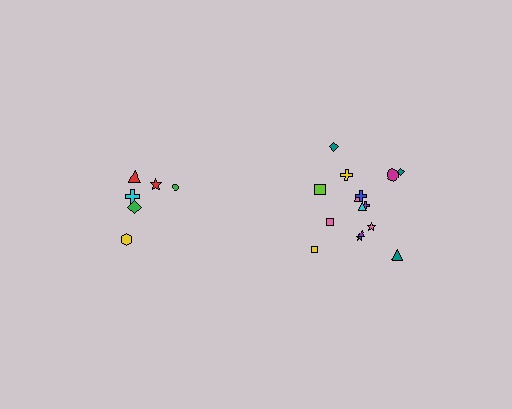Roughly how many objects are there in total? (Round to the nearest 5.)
Roughly 20 objects in total.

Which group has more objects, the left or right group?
The right group.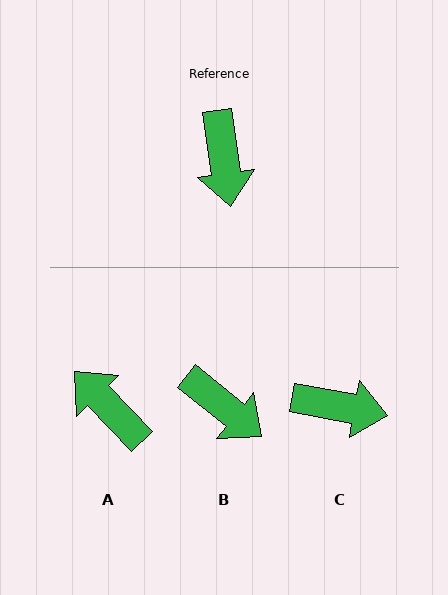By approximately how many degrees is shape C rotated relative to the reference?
Approximately 72 degrees counter-clockwise.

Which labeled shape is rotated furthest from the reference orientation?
A, about 144 degrees away.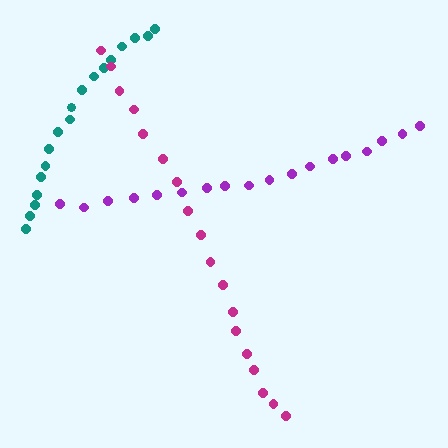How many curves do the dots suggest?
There are 3 distinct paths.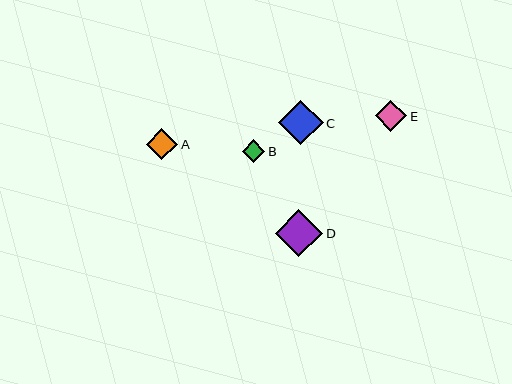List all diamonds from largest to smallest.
From largest to smallest: D, C, A, E, B.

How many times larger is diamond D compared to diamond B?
Diamond D is approximately 2.1 times the size of diamond B.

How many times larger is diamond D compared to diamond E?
Diamond D is approximately 1.5 times the size of diamond E.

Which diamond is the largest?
Diamond D is the largest with a size of approximately 47 pixels.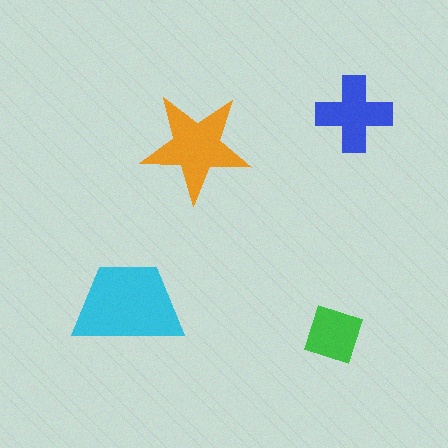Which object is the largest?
The cyan trapezoid.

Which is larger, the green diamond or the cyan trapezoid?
The cyan trapezoid.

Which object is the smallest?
The green diamond.